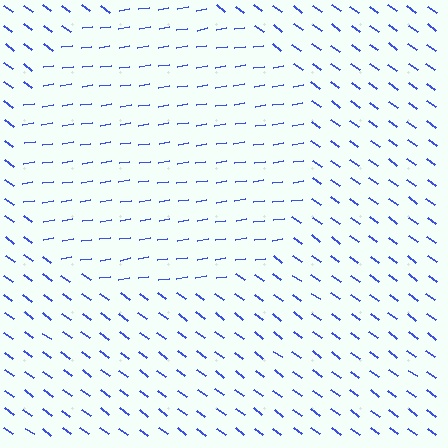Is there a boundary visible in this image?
Yes, there is a texture boundary formed by a change in line orientation.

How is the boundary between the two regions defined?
The boundary is defined purely by a change in line orientation (approximately 45 degrees difference). All lines are the same color and thickness.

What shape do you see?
I see a circle.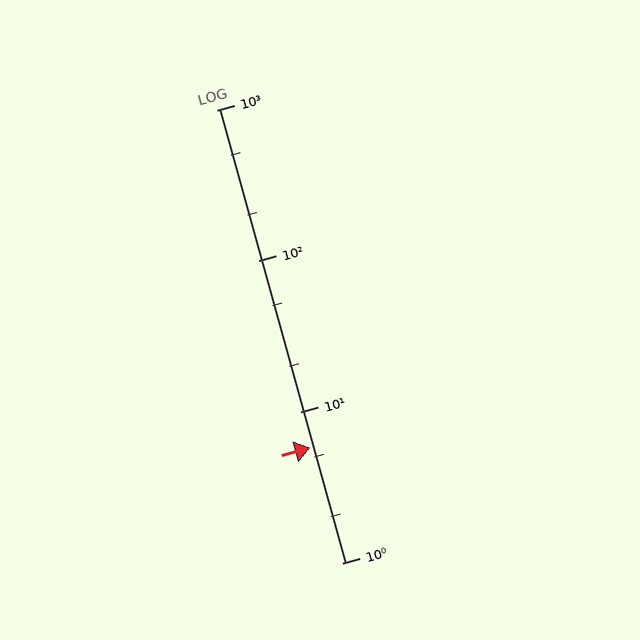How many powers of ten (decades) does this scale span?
The scale spans 3 decades, from 1 to 1000.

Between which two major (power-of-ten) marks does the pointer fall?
The pointer is between 1 and 10.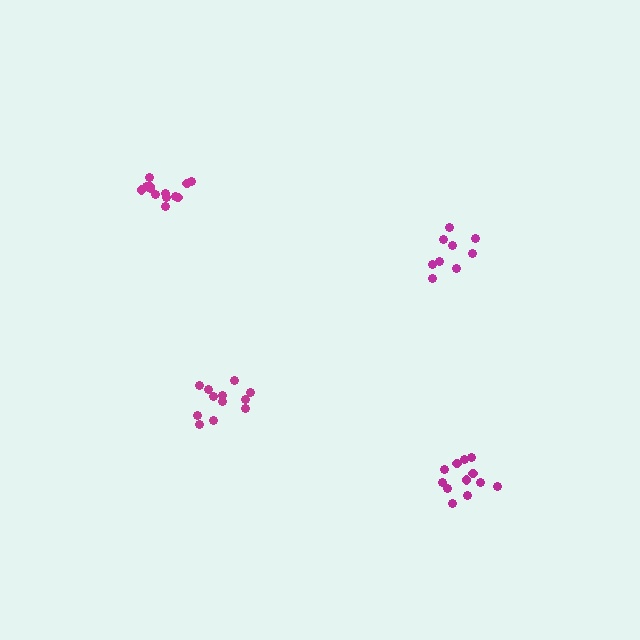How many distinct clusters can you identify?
There are 4 distinct clusters.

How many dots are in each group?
Group 1: 12 dots, Group 2: 9 dots, Group 3: 13 dots, Group 4: 12 dots (46 total).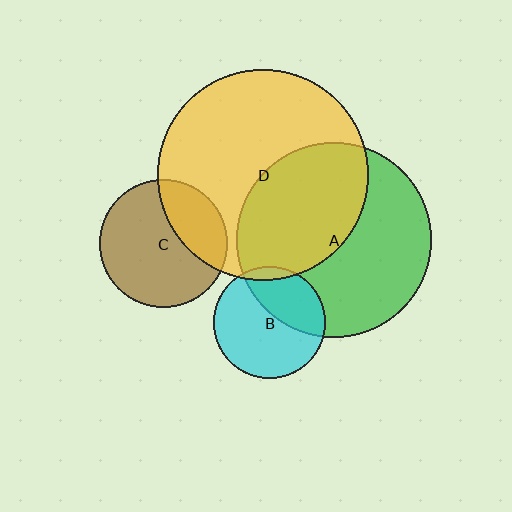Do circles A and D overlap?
Yes.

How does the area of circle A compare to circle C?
Approximately 2.3 times.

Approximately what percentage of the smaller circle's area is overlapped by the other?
Approximately 45%.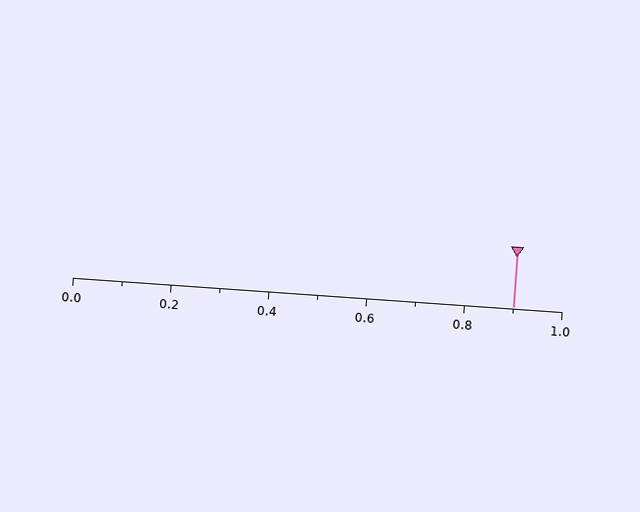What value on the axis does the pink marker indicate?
The marker indicates approximately 0.9.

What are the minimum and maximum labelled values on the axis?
The axis runs from 0.0 to 1.0.